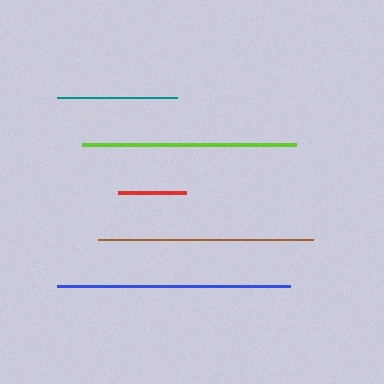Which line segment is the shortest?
The red line is the shortest at approximately 67 pixels.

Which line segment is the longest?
The blue line is the longest at approximately 233 pixels.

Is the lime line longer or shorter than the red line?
The lime line is longer than the red line.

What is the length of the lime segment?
The lime segment is approximately 214 pixels long.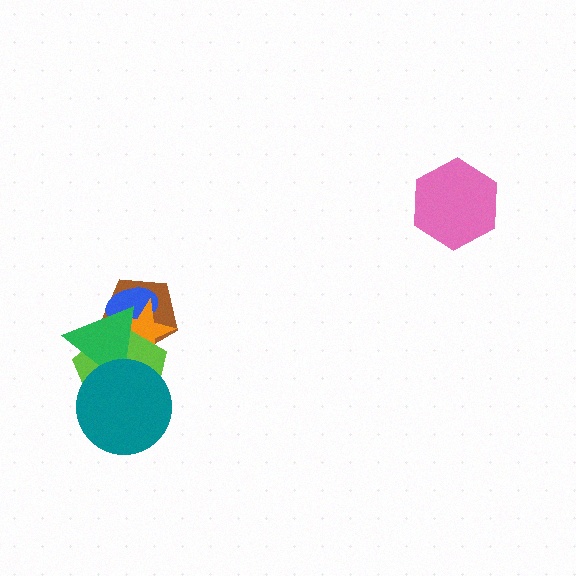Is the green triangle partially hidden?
Yes, it is partially covered by another shape.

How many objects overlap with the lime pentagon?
5 objects overlap with the lime pentagon.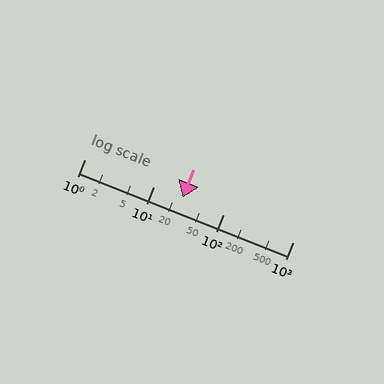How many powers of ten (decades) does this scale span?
The scale spans 3 decades, from 1 to 1000.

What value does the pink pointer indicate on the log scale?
The pointer indicates approximately 26.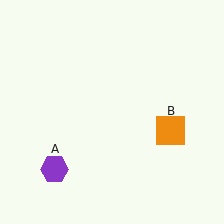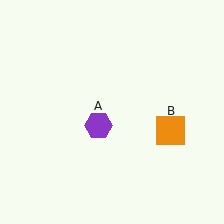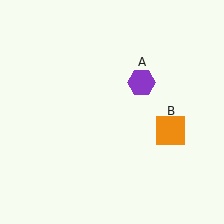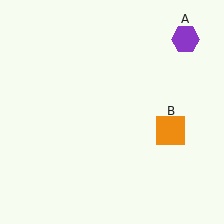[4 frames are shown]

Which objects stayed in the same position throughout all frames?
Orange square (object B) remained stationary.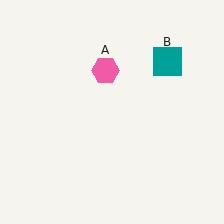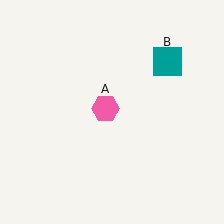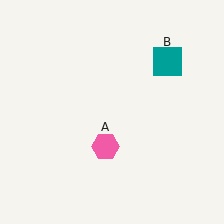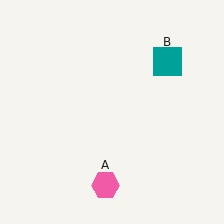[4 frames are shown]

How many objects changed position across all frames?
1 object changed position: pink hexagon (object A).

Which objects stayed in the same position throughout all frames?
Teal square (object B) remained stationary.